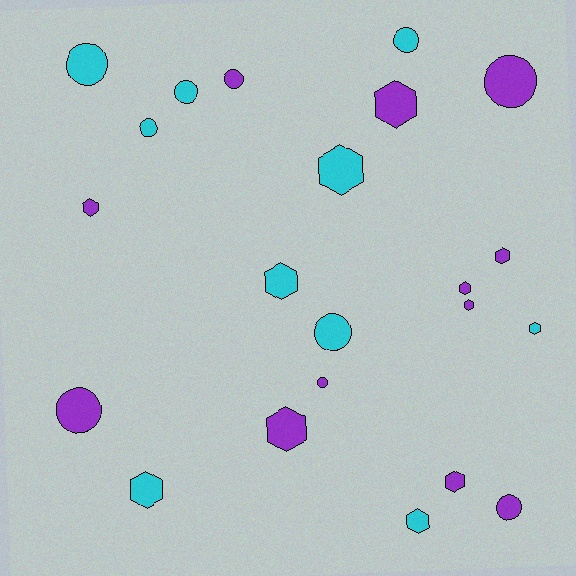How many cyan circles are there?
There are 5 cyan circles.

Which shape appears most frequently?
Hexagon, with 12 objects.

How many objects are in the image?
There are 22 objects.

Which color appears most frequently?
Purple, with 12 objects.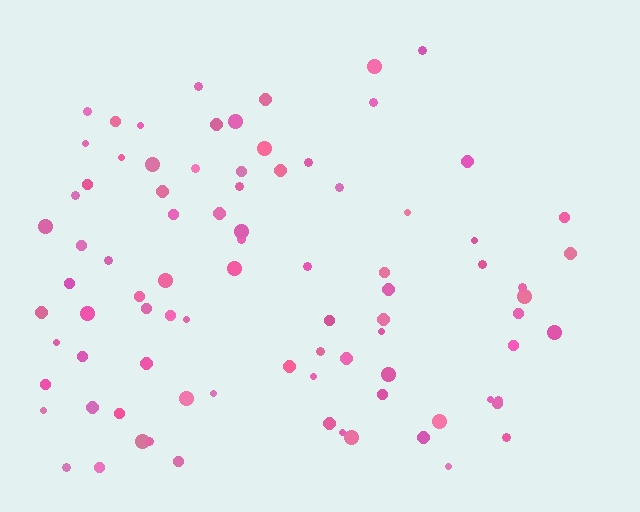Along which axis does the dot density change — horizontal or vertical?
Horizontal.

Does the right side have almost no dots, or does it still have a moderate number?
Still a moderate number, just noticeably fewer than the left.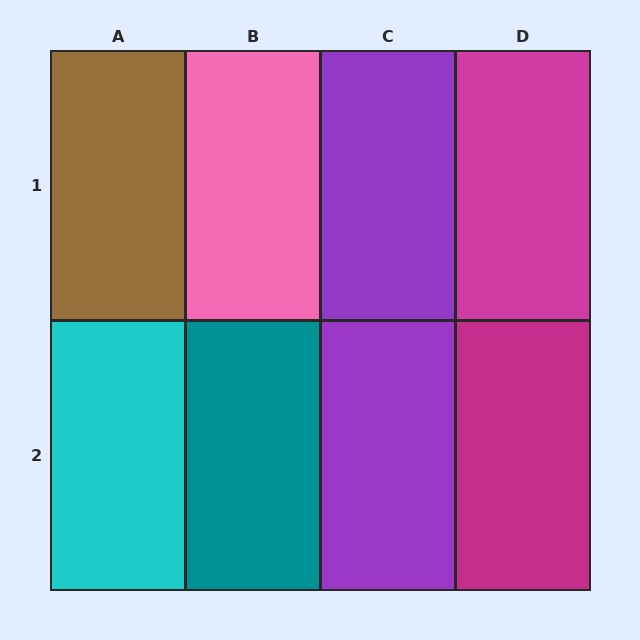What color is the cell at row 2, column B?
Teal.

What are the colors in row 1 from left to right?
Brown, pink, purple, magenta.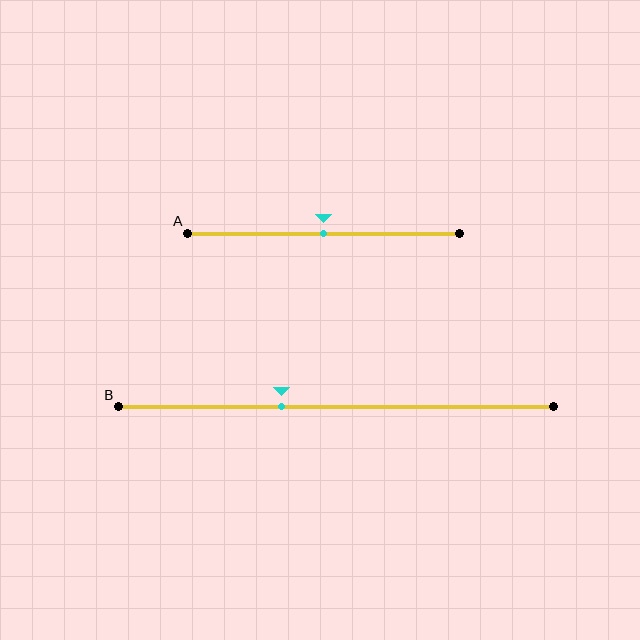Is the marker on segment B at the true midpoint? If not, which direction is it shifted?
No, the marker on segment B is shifted to the left by about 13% of the segment length.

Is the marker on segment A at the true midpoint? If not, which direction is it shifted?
Yes, the marker on segment A is at the true midpoint.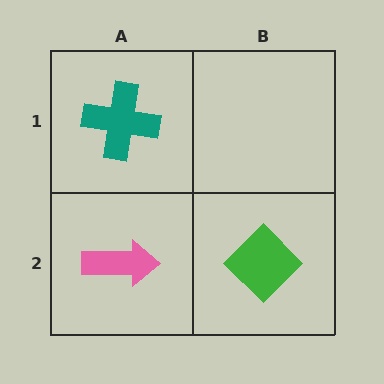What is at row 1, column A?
A teal cross.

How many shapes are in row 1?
1 shape.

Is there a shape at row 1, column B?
No, that cell is empty.